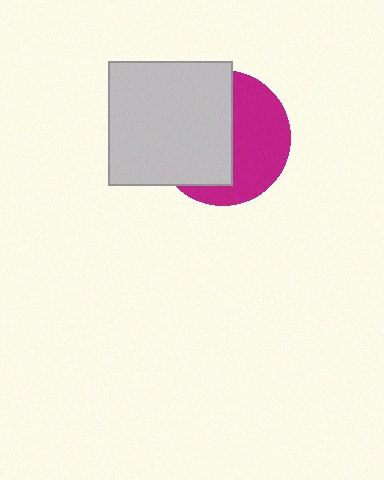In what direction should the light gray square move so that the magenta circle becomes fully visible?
The light gray square should move left. That is the shortest direction to clear the overlap and leave the magenta circle fully visible.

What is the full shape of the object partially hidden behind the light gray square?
The partially hidden object is a magenta circle.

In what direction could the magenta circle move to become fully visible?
The magenta circle could move right. That would shift it out from behind the light gray square entirely.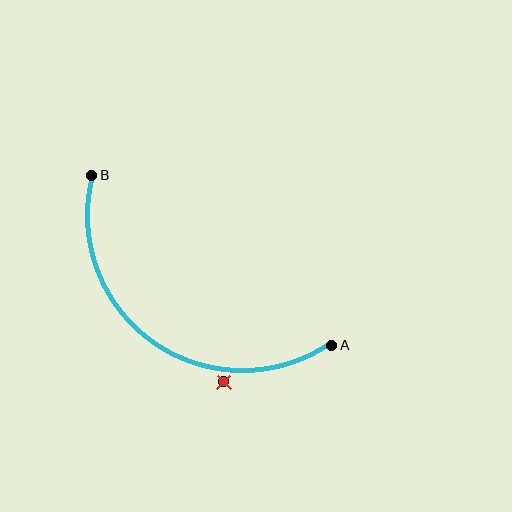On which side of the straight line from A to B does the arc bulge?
The arc bulges below and to the left of the straight line connecting A and B.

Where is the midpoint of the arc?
The arc midpoint is the point on the curve farthest from the straight line joining A and B. It sits below and to the left of that line.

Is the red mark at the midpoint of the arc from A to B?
No — the red mark does not lie on the arc at all. It sits slightly outside the curve.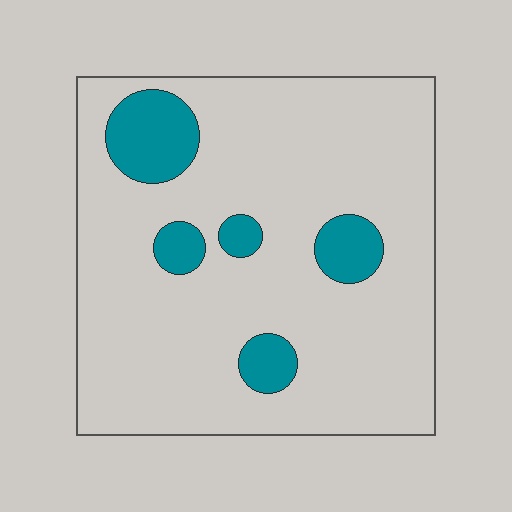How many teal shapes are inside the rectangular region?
5.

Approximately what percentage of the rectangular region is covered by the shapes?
Approximately 15%.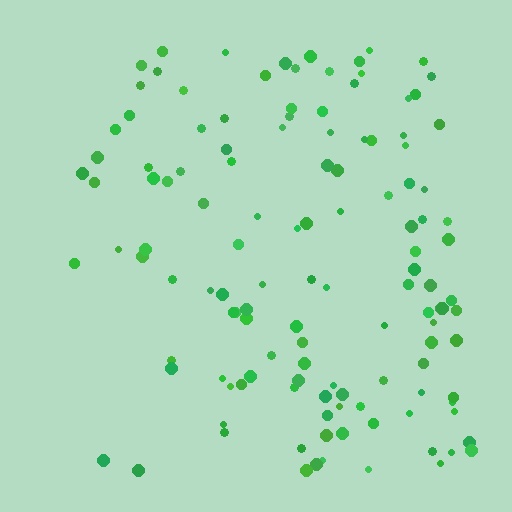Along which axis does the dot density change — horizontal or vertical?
Horizontal.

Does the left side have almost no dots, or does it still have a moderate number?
Still a moderate number, just noticeably fewer than the right.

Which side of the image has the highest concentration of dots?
The right.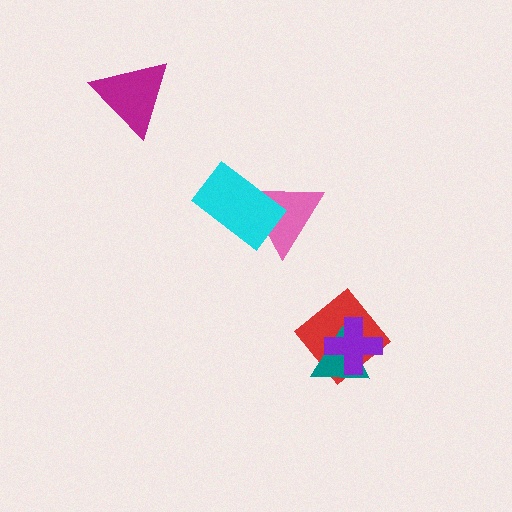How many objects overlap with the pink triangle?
1 object overlaps with the pink triangle.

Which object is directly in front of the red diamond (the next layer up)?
The teal triangle is directly in front of the red diamond.